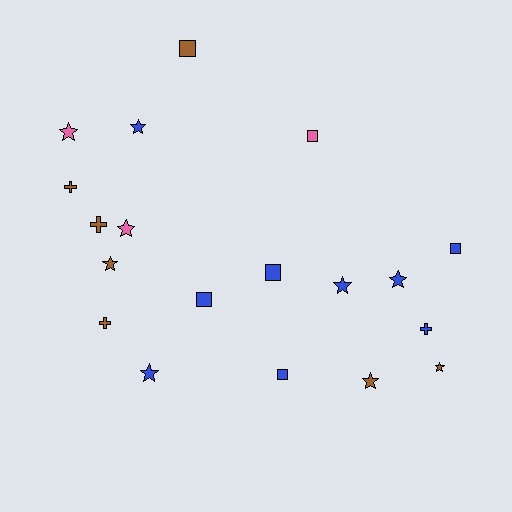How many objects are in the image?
There are 19 objects.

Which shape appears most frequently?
Star, with 9 objects.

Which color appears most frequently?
Blue, with 9 objects.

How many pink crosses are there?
There are no pink crosses.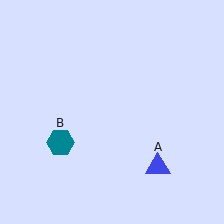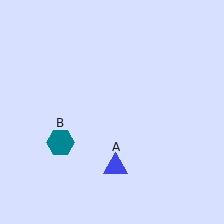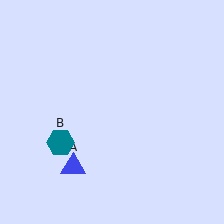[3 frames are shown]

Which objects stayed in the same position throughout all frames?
Teal hexagon (object B) remained stationary.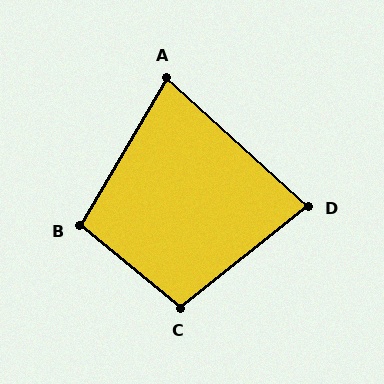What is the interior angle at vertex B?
Approximately 99 degrees (obtuse).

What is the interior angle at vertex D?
Approximately 81 degrees (acute).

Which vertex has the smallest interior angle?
A, at approximately 78 degrees.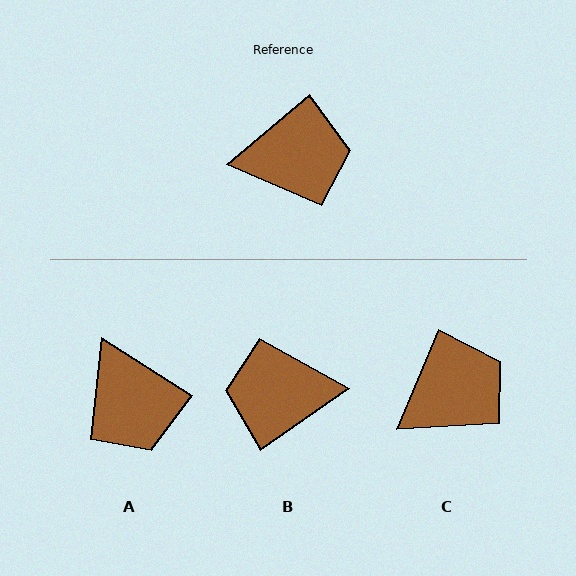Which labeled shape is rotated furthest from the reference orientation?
B, about 174 degrees away.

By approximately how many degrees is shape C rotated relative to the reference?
Approximately 27 degrees counter-clockwise.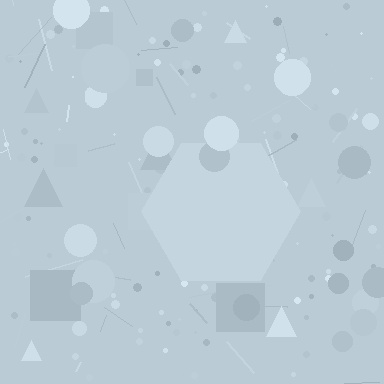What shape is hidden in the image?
A hexagon is hidden in the image.